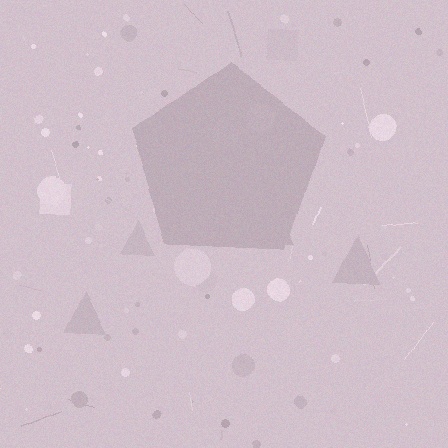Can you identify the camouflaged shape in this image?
The camouflaged shape is a pentagon.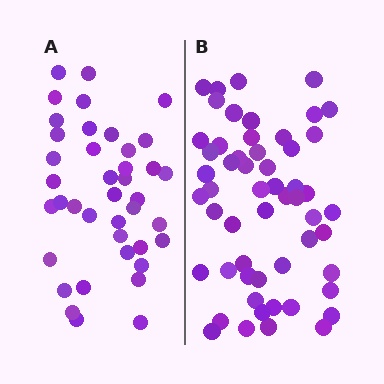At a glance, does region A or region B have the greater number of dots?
Region B (the right region) has more dots.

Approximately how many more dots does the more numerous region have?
Region B has approximately 15 more dots than region A.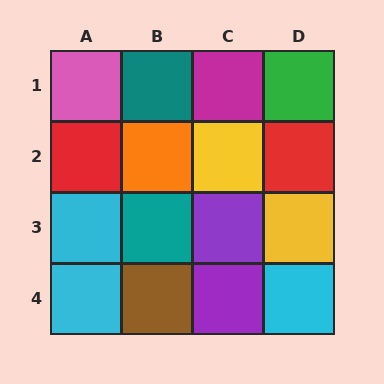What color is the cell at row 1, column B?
Teal.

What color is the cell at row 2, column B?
Orange.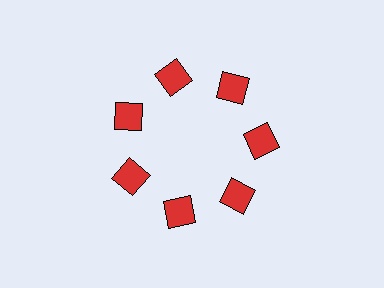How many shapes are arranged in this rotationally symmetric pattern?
There are 7 shapes, arranged in 7 groups of 1.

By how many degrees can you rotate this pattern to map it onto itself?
The pattern maps onto itself every 51 degrees of rotation.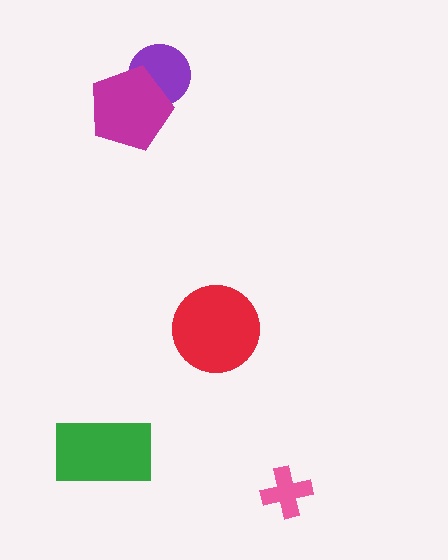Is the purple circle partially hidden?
Yes, it is partially covered by another shape.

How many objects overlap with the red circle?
0 objects overlap with the red circle.